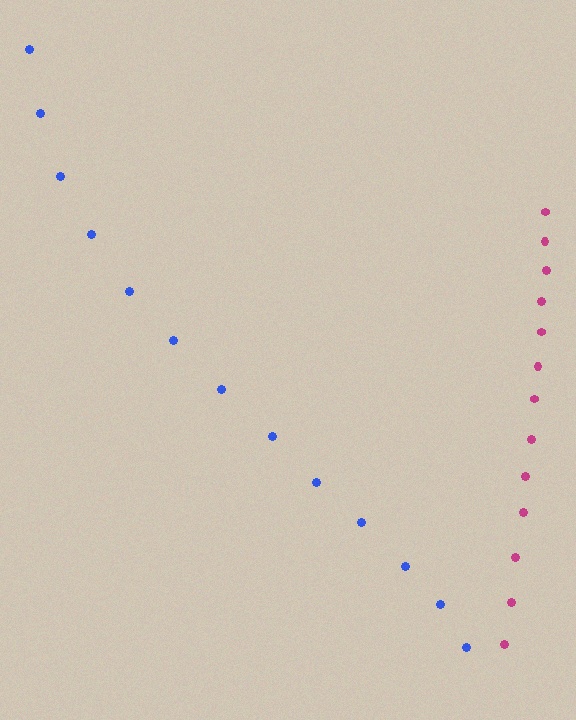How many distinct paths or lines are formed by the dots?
There are 2 distinct paths.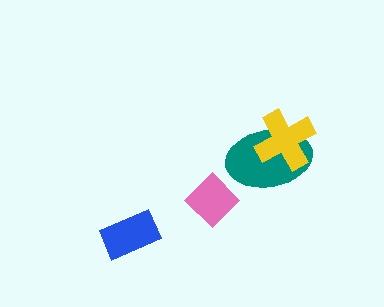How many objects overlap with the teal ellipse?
1 object overlaps with the teal ellipse.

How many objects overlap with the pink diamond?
0 objects overlap with the pink diamond.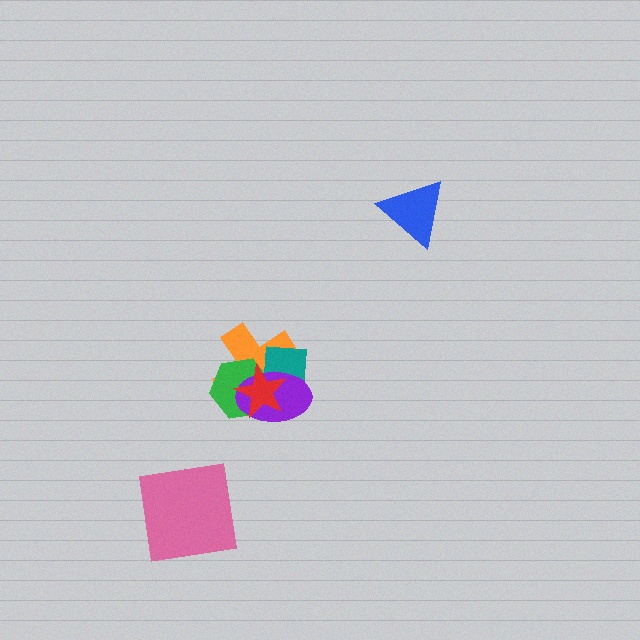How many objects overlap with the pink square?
0 objects overlap with the pink square.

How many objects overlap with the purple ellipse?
4 objects overlap with the purple ellipse.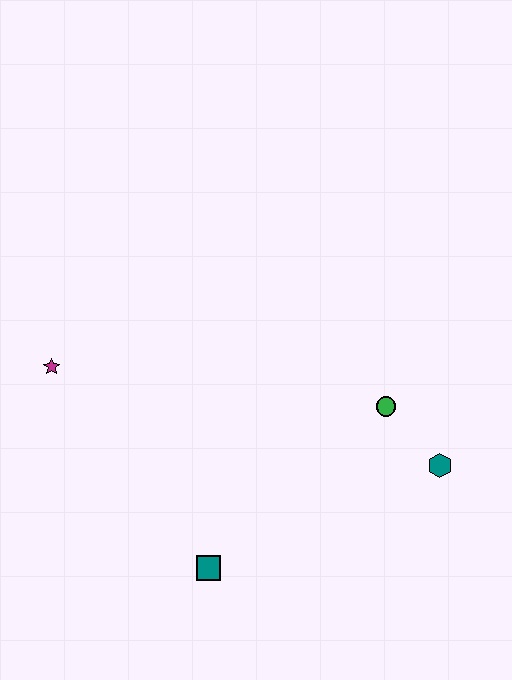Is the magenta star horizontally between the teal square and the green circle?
No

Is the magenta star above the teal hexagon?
Yes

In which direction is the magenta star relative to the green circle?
The magenta star is to the left of the green circle.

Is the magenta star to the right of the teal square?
No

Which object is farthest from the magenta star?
The teal hexagon is farthest from the magenta star.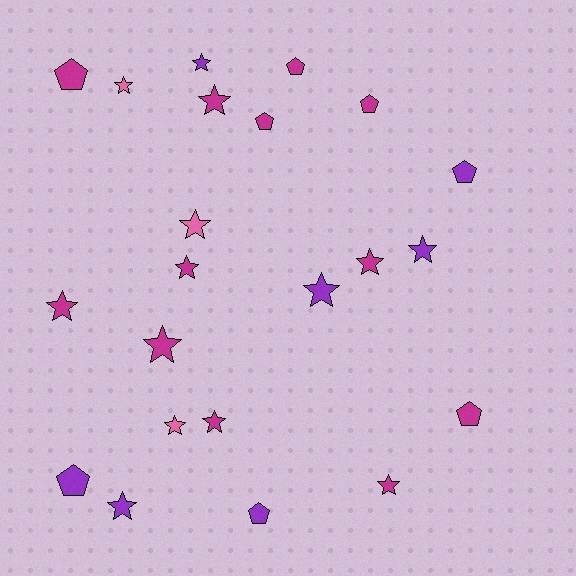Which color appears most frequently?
Magenta, with 12 objects.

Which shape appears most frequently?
Star, with 14 objects.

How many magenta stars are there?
There are 7 magenta stars.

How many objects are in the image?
There are 22 objects.